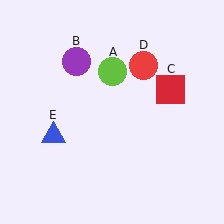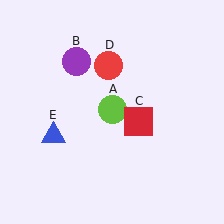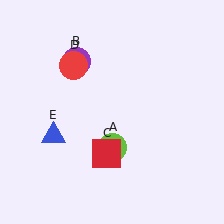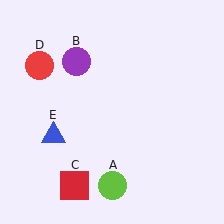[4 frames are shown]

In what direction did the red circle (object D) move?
The red circle (object D) moved left.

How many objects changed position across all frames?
3 objects changed position: lime circle (object A), red square (object C), red circle (object D).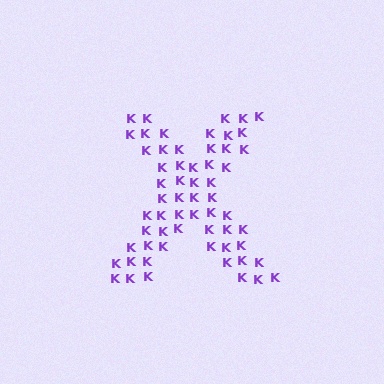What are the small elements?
The small elements are letter K's.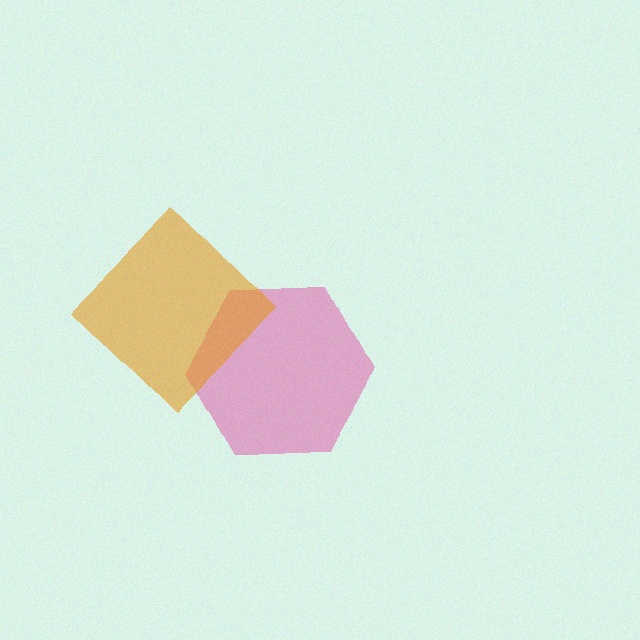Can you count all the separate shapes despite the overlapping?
Yes, there are 2 separate shapes.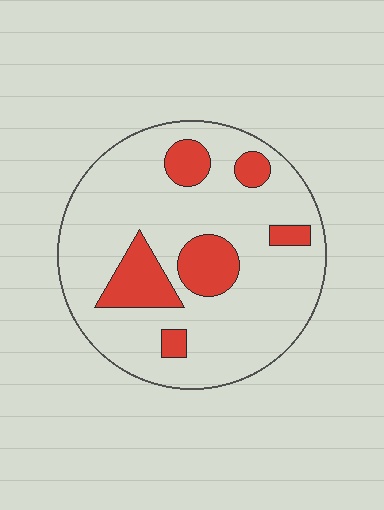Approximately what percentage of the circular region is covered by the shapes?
Approximately 20%.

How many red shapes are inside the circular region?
6.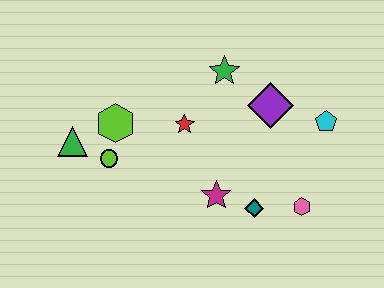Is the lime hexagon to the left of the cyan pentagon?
Yes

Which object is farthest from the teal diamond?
The green triangle is farthest from the teal diamond.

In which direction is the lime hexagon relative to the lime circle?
The lime hexagon is above the lime circle.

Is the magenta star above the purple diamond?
No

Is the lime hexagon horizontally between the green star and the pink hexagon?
No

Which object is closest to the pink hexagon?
The teal diamond is closest to the pink hexagon.